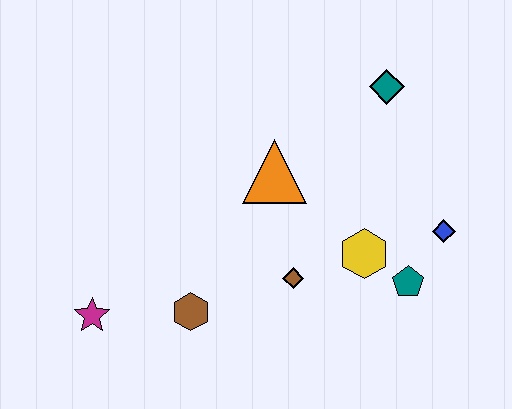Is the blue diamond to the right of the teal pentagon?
Yes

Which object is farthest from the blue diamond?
The magenta star is farthest from the blue diamond.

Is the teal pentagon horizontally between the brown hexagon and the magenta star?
No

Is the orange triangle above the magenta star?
Yes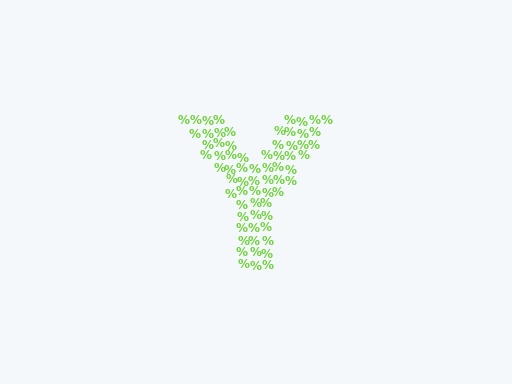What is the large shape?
The large shape is the letter Y.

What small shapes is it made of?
It is made of small percent signs.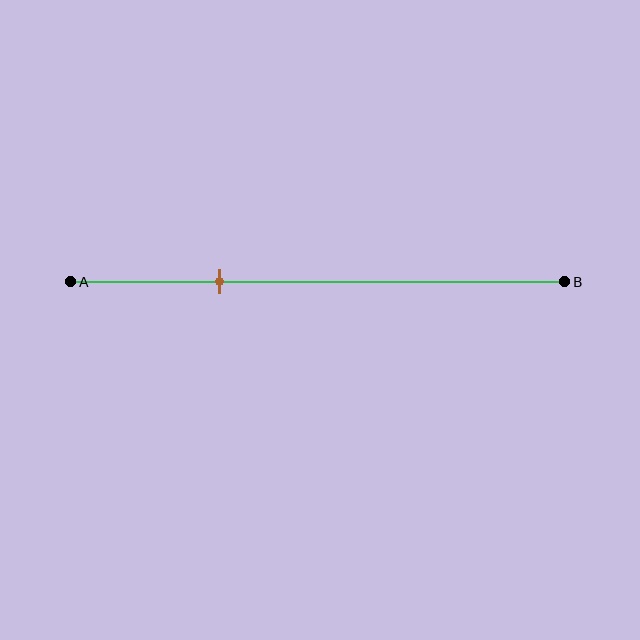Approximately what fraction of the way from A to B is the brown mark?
The brown mark is approximately 30% of the way from A to B.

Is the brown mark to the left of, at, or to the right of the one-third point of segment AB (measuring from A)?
The brown mark is to the left of the one-third point of segment AB.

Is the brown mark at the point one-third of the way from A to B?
No, the mark is at about 30% from A, not at the 33% one-third point.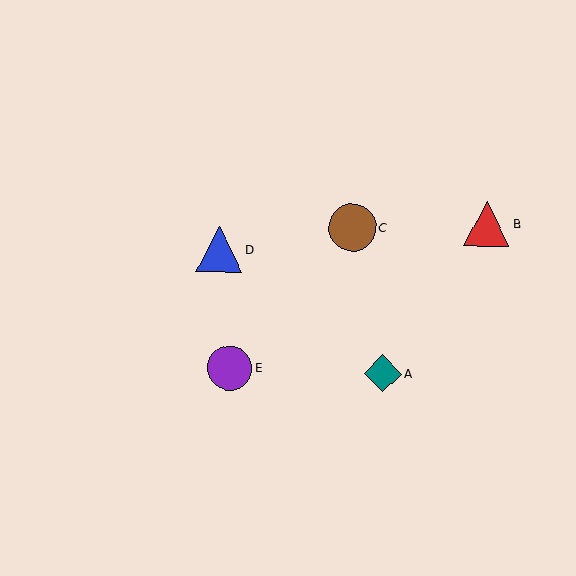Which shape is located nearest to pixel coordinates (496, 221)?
The red triangle (labeled B) at (487, 224) is nearest to that location.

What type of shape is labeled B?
Shape B is a red triangle.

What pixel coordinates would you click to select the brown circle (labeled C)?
Click at (352, 228) to select the brown circle C.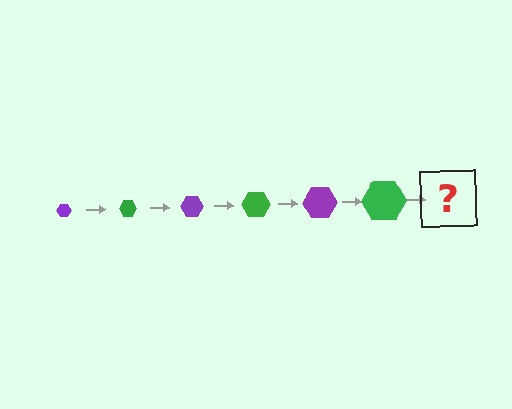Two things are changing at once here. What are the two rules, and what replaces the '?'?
The two rules are that the hexagon grows larger each step and the color cycles through purple and green. The '?' should be a purple hexagon, larger than the previous one.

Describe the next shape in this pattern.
It should be a purple hexagon, larger than the previous one.